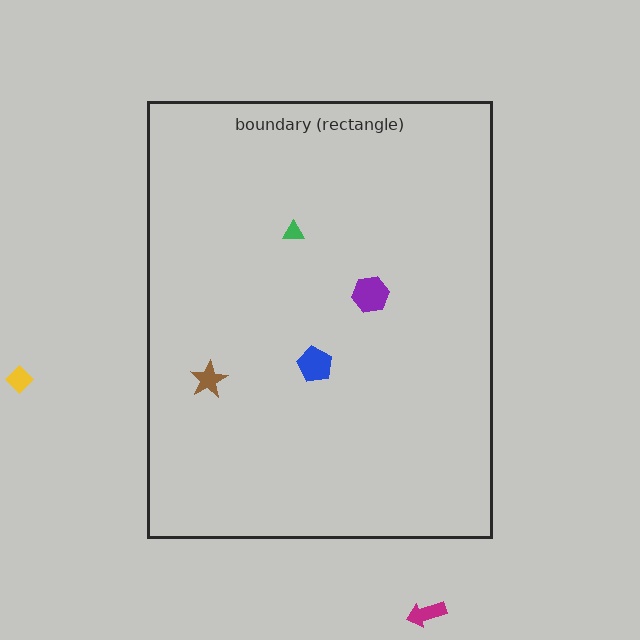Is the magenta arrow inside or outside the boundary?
Outside.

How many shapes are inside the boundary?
4 inside, 2 outside.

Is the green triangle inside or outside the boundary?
Inside.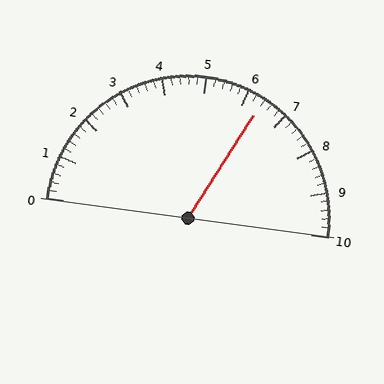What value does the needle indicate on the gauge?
The needle indicates approximately 6.4.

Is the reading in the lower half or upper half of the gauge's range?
The reading is in the upper half of the range (0 to 10).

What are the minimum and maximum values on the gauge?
The gauge ranges from 0 to 10.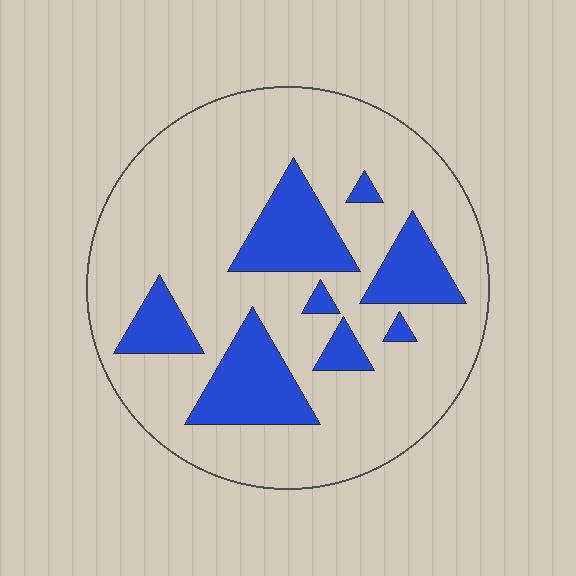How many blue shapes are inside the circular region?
8.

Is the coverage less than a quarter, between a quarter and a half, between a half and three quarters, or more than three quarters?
Less than a quarter.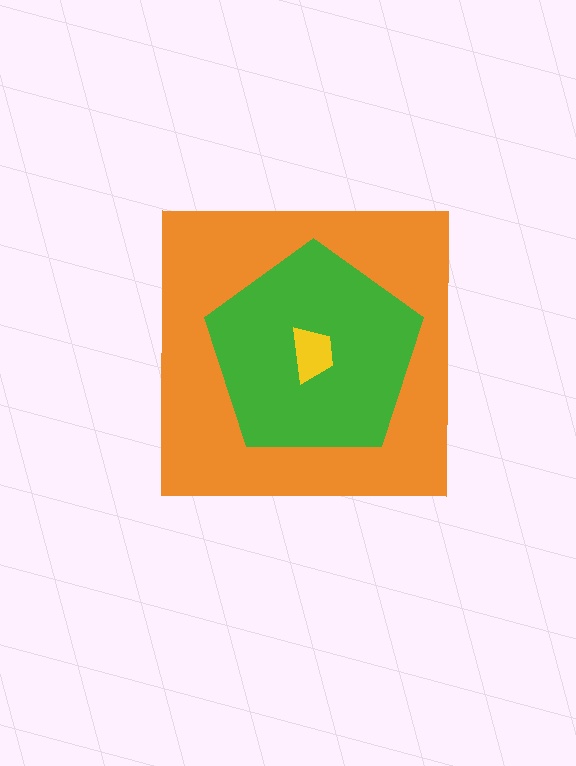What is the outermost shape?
The orange square.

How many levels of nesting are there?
3.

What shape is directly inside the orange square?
The green pentagon.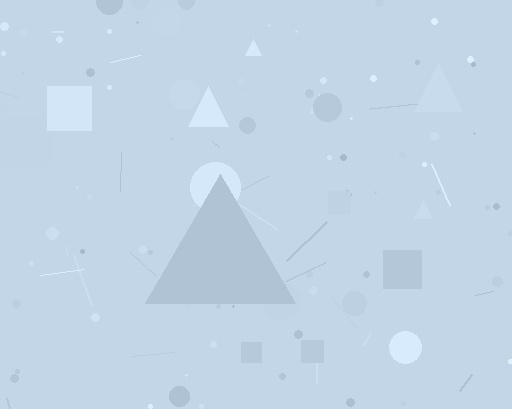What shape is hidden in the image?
A triangle is hidden in the image.